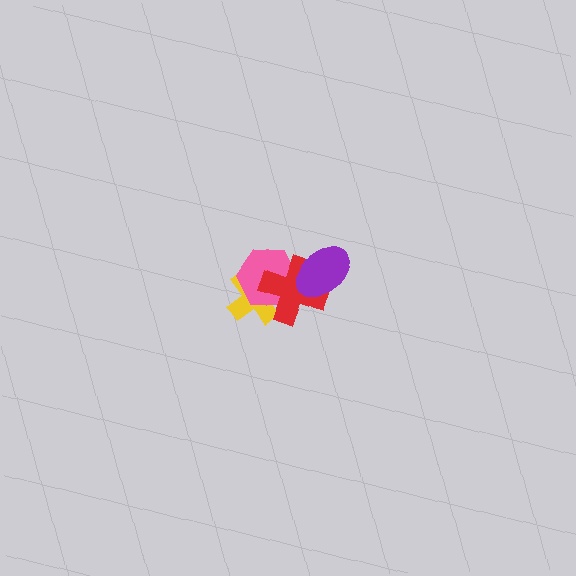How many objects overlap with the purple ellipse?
2 objects overlap with the purple ellipse.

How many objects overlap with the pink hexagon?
3 objects overlap with the pink hexagon.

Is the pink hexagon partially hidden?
Yes, it is partially covered by another shape.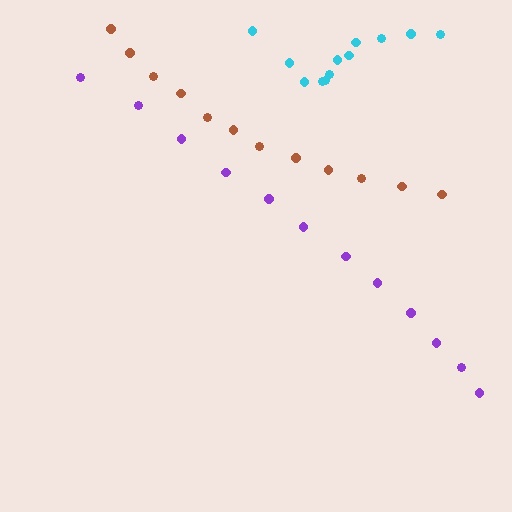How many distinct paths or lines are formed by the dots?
There are 3 distinct paths.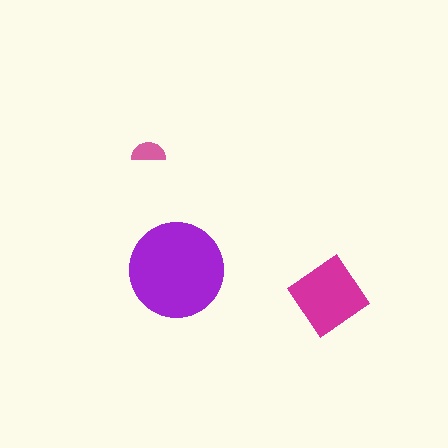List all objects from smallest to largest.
The pink semicircle, the magenta diamond, the purple circle.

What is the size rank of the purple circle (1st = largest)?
1st.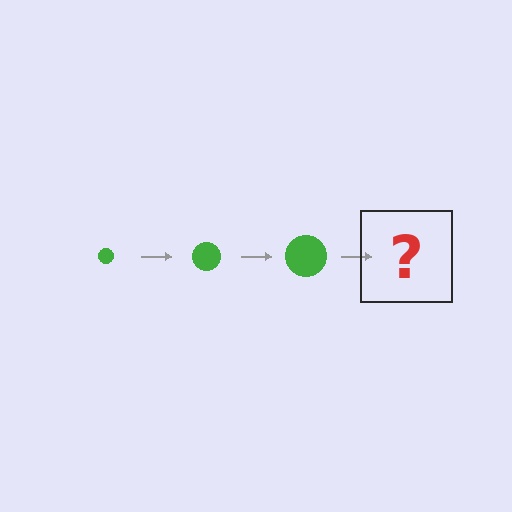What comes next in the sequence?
The next element should be a green circle, larger than the previous one.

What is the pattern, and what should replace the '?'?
The pattern is that the circle gets progressively larger each step. The '?' should be a green circle, larger than the previous one.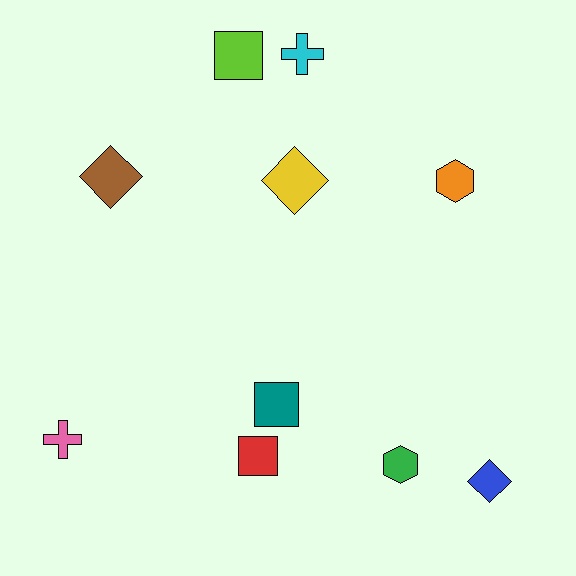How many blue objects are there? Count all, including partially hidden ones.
There is 1 blue object.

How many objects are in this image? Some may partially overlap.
There are 10 objects.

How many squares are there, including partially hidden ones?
There are 3 squares.